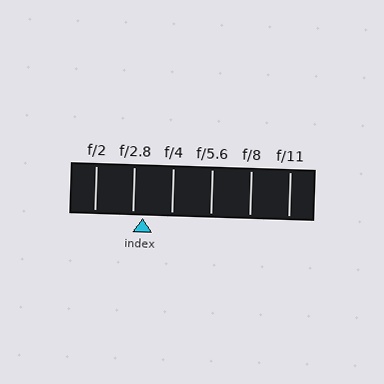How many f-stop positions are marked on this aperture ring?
There are 6 f-stop positions marked.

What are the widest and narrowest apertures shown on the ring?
The widest aperture shown is f/2 and the narrowest is f/11.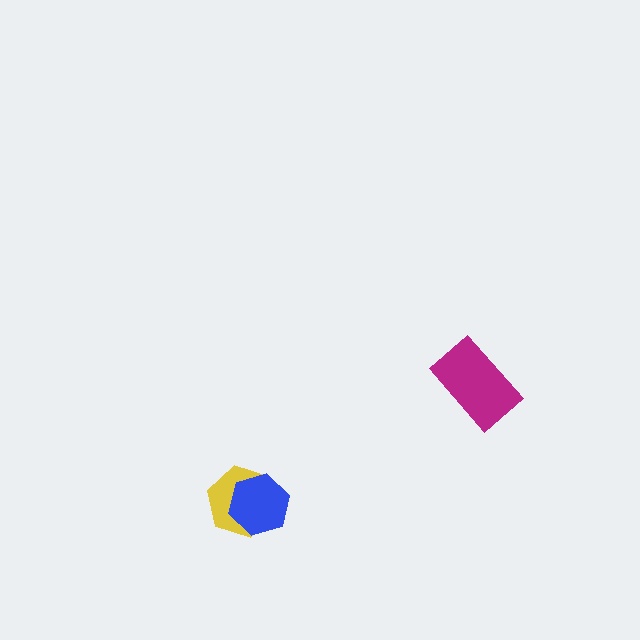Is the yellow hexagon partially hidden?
Yes, it is partially covered by another shape.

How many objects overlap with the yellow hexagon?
1 object overlaps with the yellow hexagon.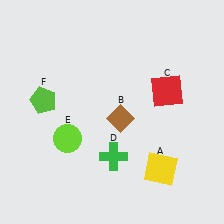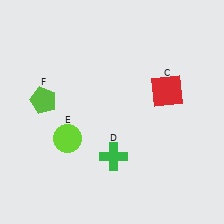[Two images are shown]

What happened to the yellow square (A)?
The yellow square (A) was removed in Image 2. It was in the bottom-right area of Image 1.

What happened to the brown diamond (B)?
The brown diamond (B) was removed in Image 2. It was in the bottom-right area of Image 1.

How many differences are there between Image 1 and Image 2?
There are 2 differences between the two images.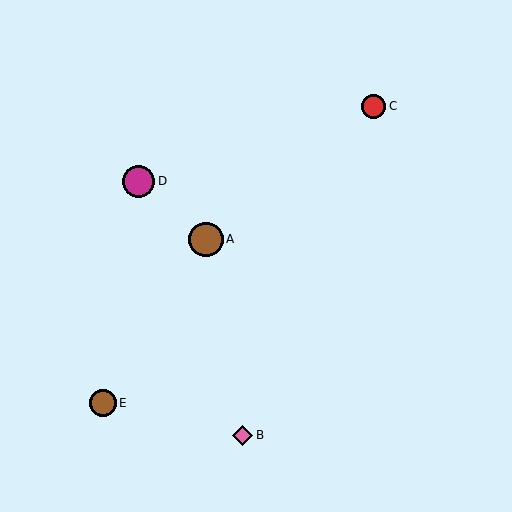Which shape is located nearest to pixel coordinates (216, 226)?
The brown circle (labeled A) at (206, 239) is nearest to that location.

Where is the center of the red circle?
The center of the red circle is at (373, 106).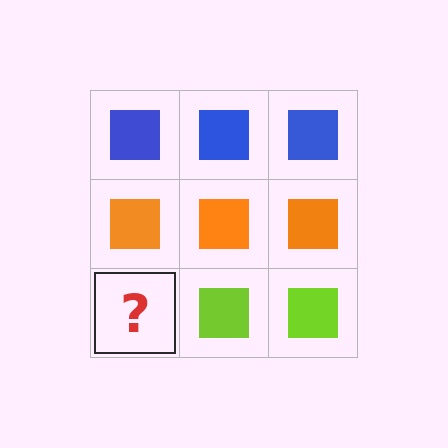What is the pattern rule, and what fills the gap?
The rule is that each row has a consistent color. The gap should be filled with a lime square.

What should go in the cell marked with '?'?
The missing cell should contain a lime square.